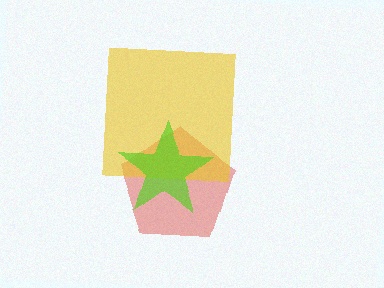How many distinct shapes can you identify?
There are 3 distinct shapes: a red pentagon, a yellow square, a lime star.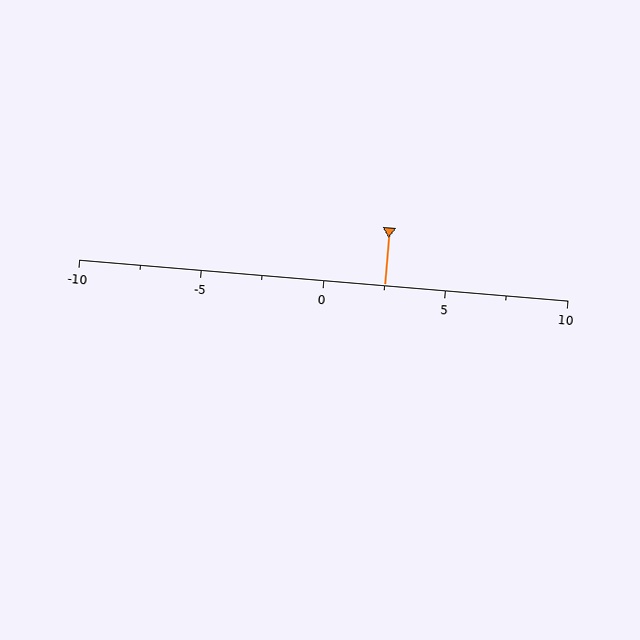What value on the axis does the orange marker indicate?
The marker indicates approximately 2.5.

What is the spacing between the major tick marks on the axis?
The major ticks are spaced 5 apart.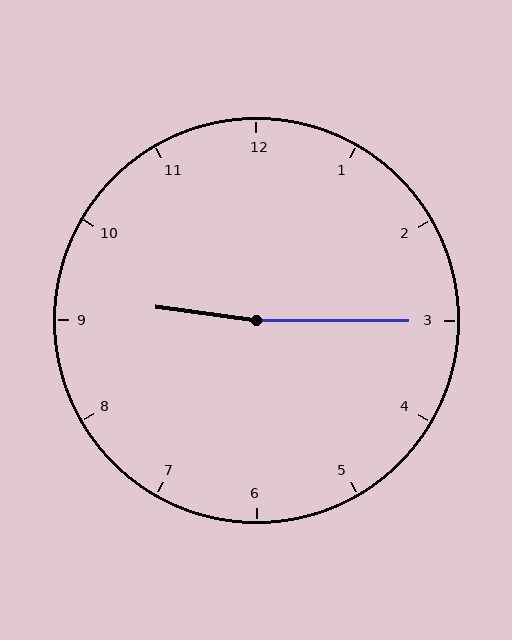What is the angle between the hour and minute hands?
Approximately 172 degrees.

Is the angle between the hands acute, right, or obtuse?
It is obtuse.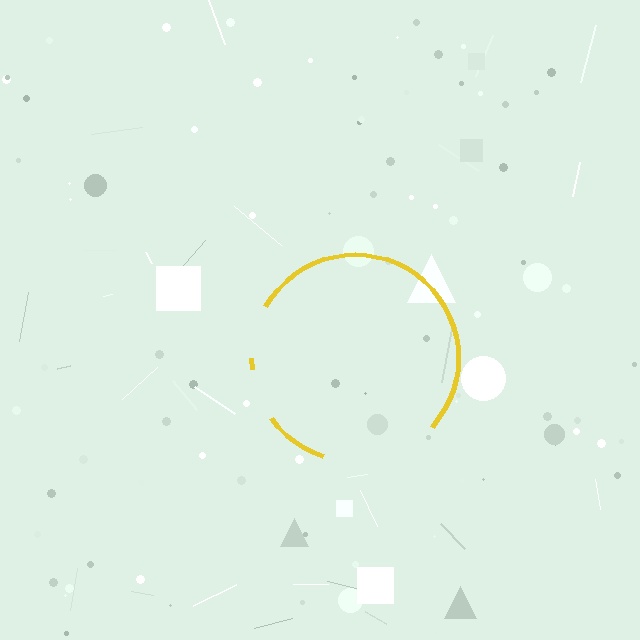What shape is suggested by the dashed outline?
The dashed outline suggests a circle.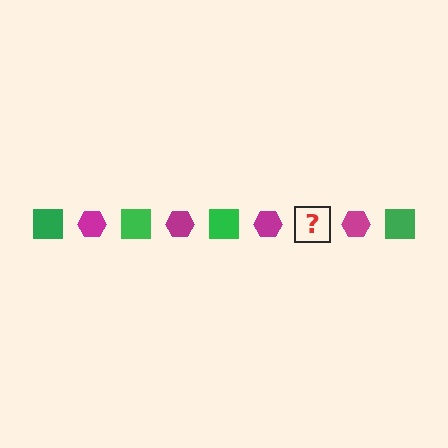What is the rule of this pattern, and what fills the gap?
The rule is that the pattern alternates between green square and magenta hexagon. The gap should be filled with a green square.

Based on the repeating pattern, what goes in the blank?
The blank should be a green square.